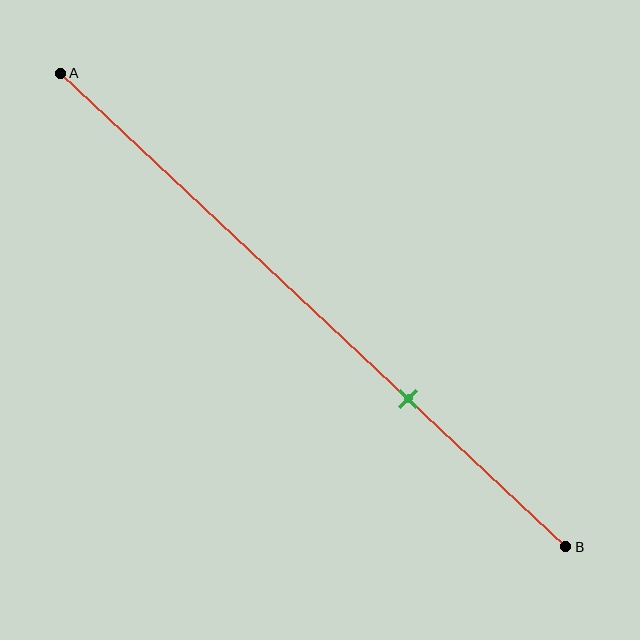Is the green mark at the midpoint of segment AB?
No, the mark is at about 70% from A, not at the 50% midpoint.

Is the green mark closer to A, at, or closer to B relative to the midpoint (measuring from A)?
The green mark is closer to point B than the midpoint of segment AB.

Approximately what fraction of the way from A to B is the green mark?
The green mark is approximately 70% of the way from A to B.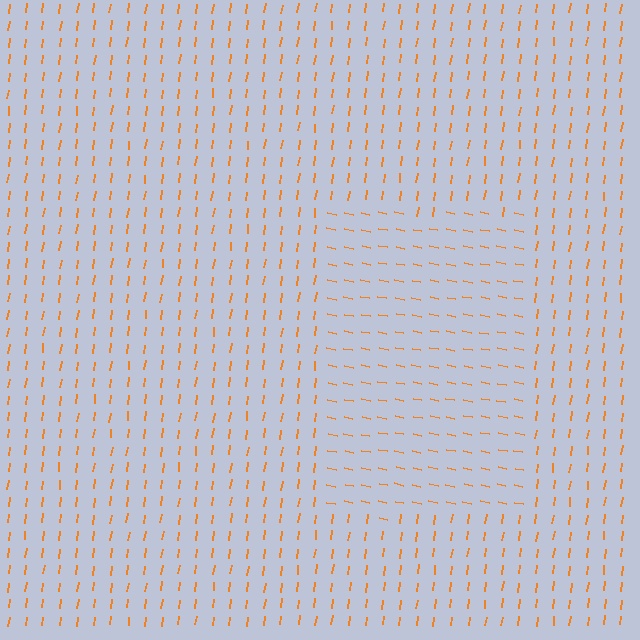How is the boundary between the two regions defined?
The boundary is defined purely by a change in line orientation (approximately 87 degrees difference). All lines are the same color and thickness.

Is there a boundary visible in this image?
Yes, there is a texture boundary formed by a change in line orientation.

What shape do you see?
I see a rectangle.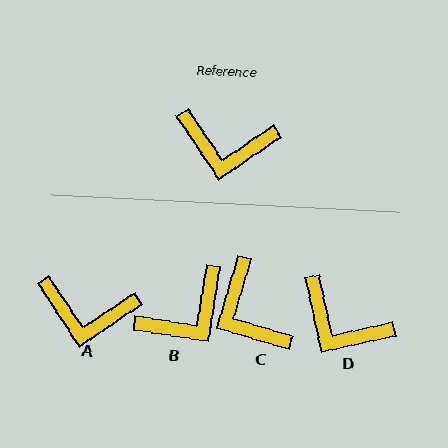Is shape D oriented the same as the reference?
No, it is off by about 22 degrees.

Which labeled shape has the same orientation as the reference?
A.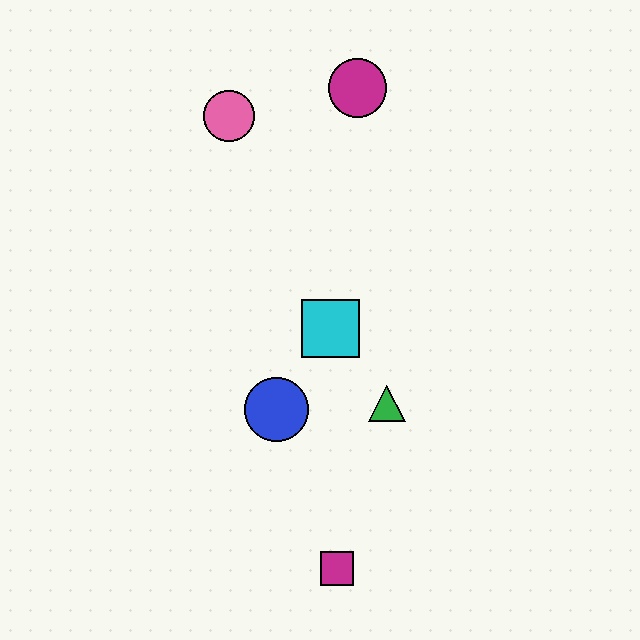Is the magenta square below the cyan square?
Yes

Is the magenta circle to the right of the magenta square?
Yes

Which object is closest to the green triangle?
The cyan square is closest to the green triangle.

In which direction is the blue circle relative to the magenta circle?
The blue circle is below the magenta circle.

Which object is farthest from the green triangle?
The pink circle is farthest from the green triangle.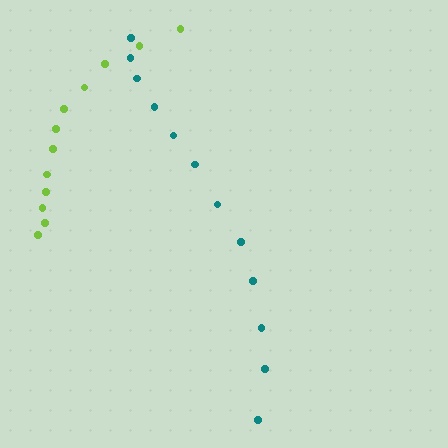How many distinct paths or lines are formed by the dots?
There are 2 distinct paths.